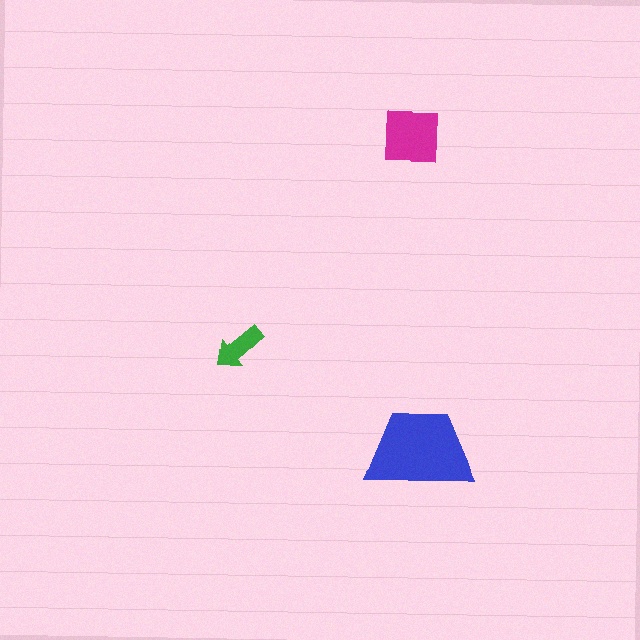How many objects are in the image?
There are 3 objects in the image.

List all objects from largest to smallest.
The blue trapezoid, the magenta square, the green arrow.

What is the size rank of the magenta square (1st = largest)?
2nd.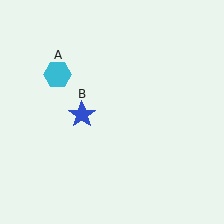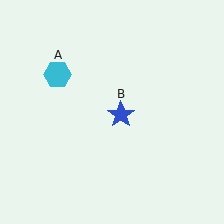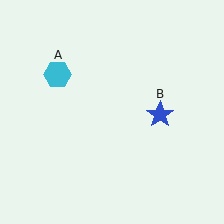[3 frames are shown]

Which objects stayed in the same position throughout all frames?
Cyan hexagon (object A) remained stationary.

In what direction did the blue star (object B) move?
The blue star (object B) moved right.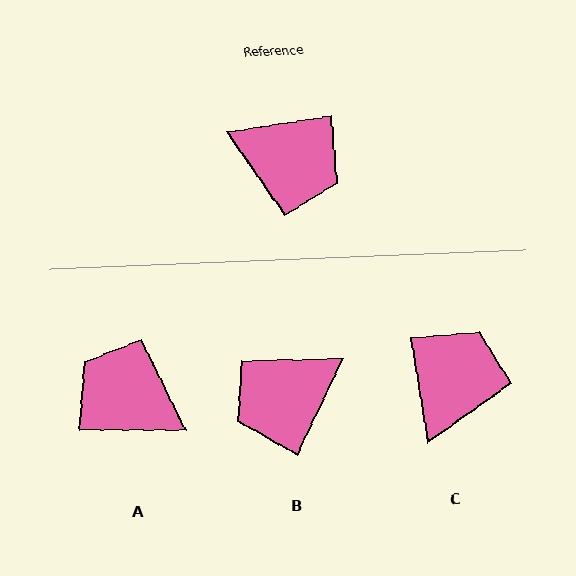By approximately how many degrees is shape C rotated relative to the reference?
Approximately 91 degrees counter-clockwise.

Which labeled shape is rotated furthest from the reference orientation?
A, about 171 degrees away.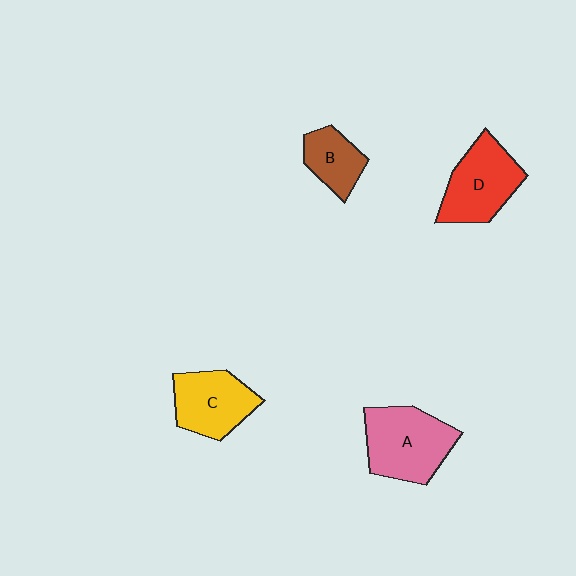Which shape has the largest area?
Shape A (pink).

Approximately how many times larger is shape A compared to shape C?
Approximately 1.2 times.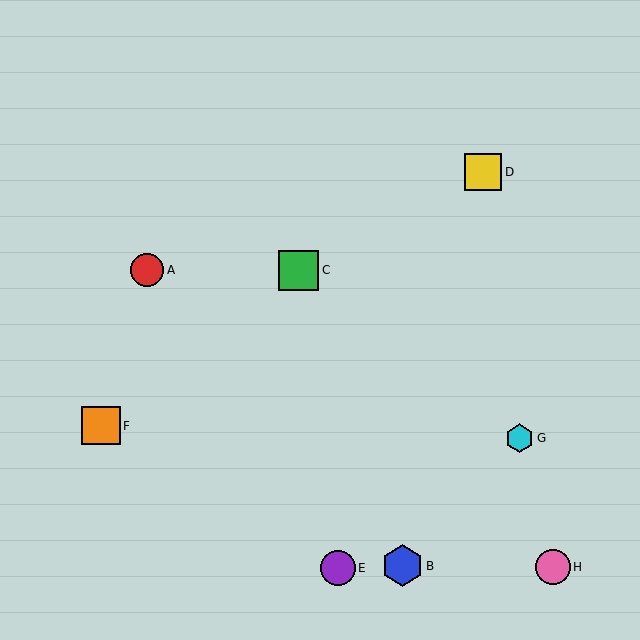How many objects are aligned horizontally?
2 objects (A, C) are aligned horizontally.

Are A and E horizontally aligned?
No, A is at y≈270 and E is at y≈568.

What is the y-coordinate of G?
Object G is at y≈438.